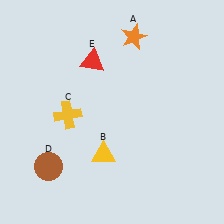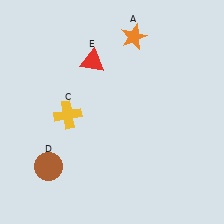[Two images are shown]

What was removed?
The yellow triangle (B) was removed in Image 2.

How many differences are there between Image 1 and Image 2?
There is 1 difference between the two images.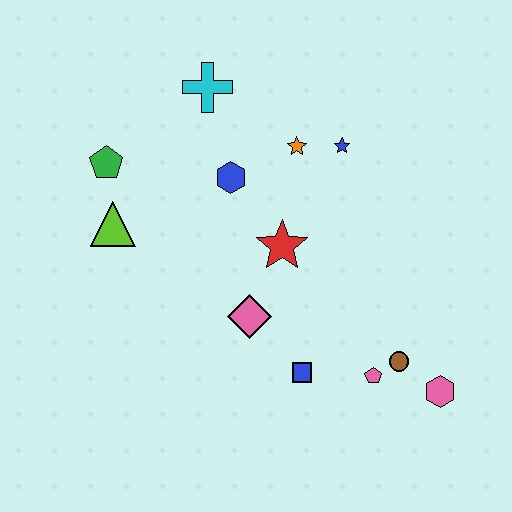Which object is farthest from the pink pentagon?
The green pentagon is farthest from the pink pentagon.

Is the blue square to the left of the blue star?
Yes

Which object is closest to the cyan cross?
The blue hexagon is closest to the cyan cross.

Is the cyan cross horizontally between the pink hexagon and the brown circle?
No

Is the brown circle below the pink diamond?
Yes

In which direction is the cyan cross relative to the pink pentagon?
The cyan cross is above the pink pentagon.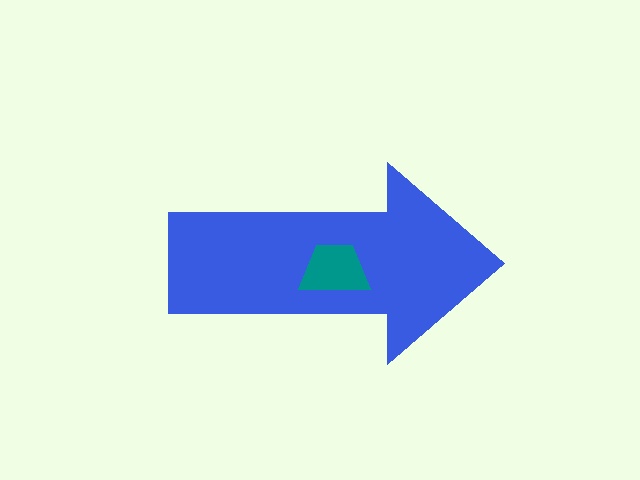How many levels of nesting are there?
2.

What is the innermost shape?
The teal trapezoid.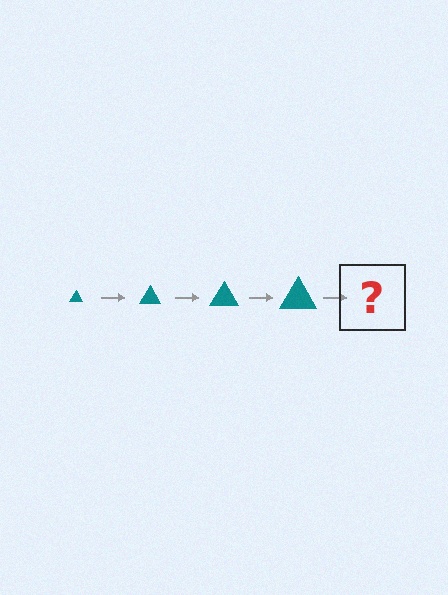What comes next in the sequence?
The next element should be a teal triangle, larger than the previous one.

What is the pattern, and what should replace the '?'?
The pattern is that the triangle gets progressively larger each step. The '?' should be a teal triangle, larger than the previous one.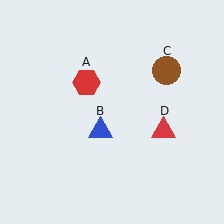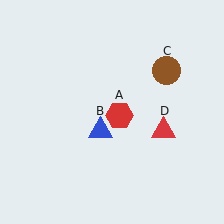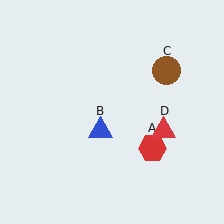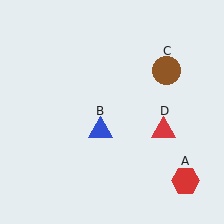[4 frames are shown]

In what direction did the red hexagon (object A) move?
The red hexagon (object A) moved down and to the right.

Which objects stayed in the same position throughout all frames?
Blue triangle (object B) and brown circle (object C) and red triangle (object D) remained stationary.